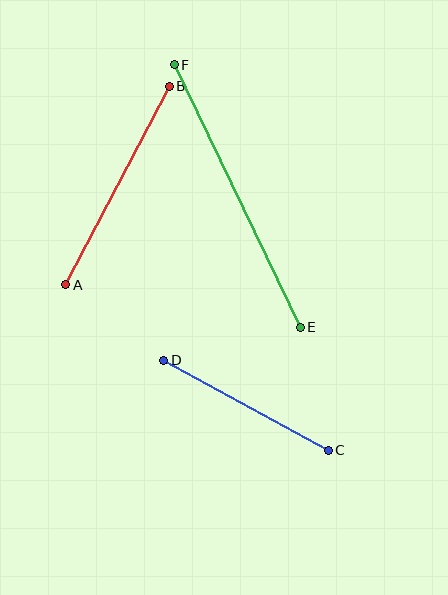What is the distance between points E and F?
The distance is approximately 291 pixels.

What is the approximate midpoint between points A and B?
The midpoint is at approximately (117, 186) pixels.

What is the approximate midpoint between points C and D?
The midpoint is at approximately (246, 405) pixels.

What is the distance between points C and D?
The distance is approximately 188 pixels.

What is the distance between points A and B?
The distance is approximately 224 pixels.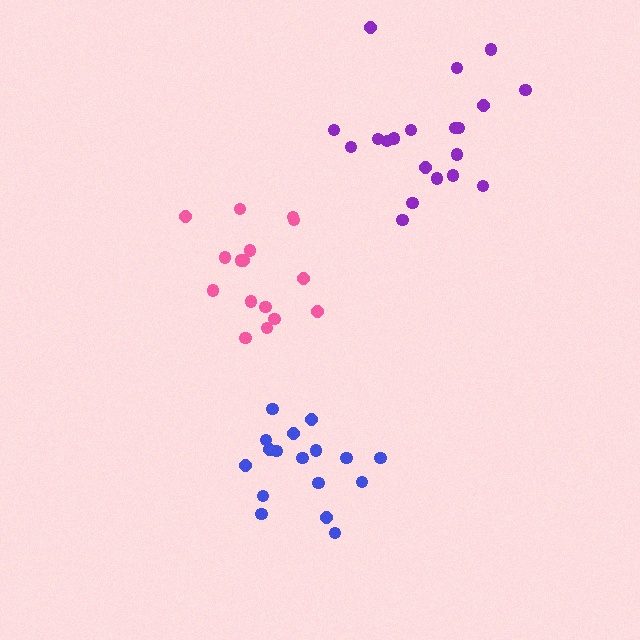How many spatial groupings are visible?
There are 3 spatial groupings.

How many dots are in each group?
Group 1: 17 dots, Group 2: 20 dots, Group 3: 16 dots (53 total).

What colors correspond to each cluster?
The clusters are colored: blue, purple, pink.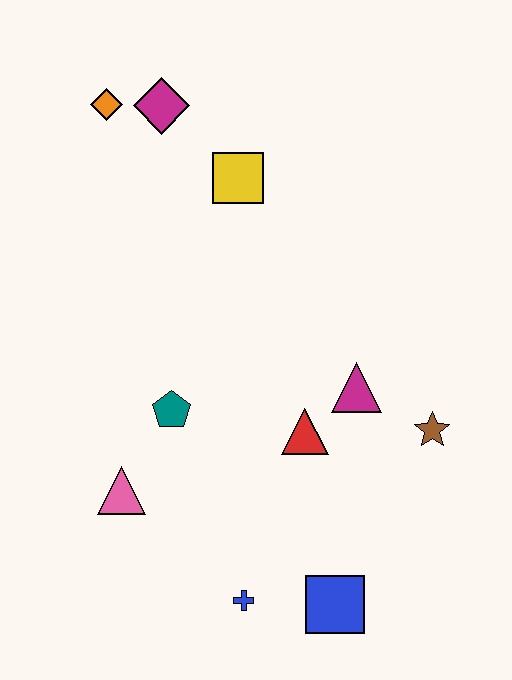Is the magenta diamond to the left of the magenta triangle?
Yes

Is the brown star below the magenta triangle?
Yes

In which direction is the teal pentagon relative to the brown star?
The teal pentagon is to the left of the brown star.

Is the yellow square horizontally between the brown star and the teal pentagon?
Yes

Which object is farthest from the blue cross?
The orange diamond is farthest from the blue cross.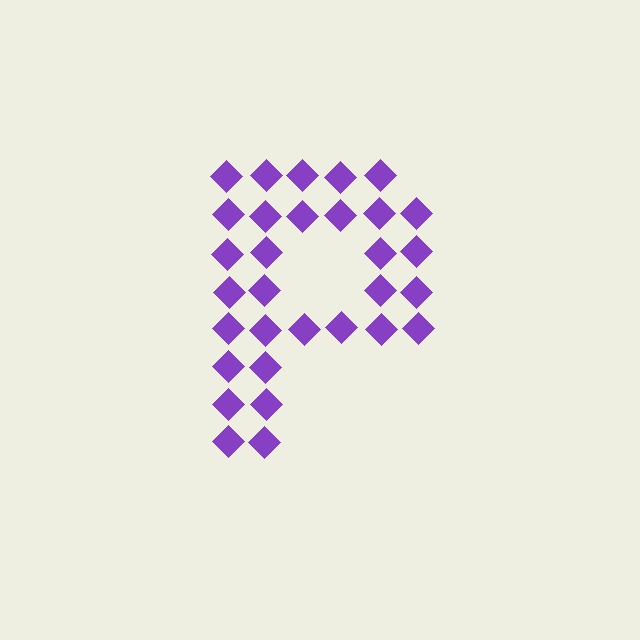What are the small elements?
The small elements are diamonds.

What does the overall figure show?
The overall figure shows the letter P.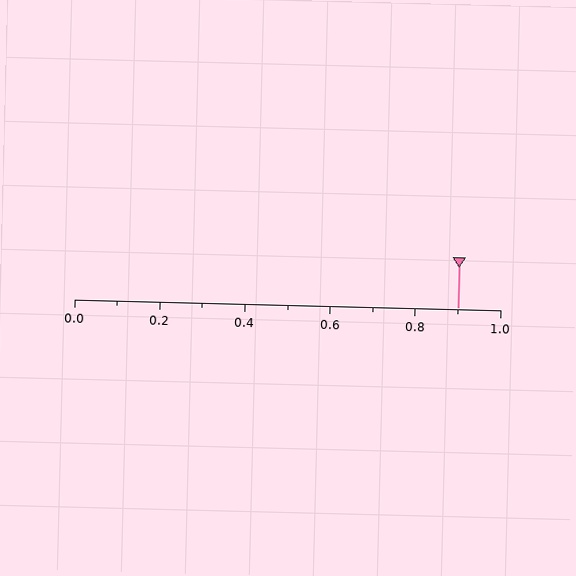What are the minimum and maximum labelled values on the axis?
The axis runs from 0.0 to 1.0.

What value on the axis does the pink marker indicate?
The marker indicates approximately 0.9.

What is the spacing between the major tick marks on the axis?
The major ticks are spaced 0.2 apart.